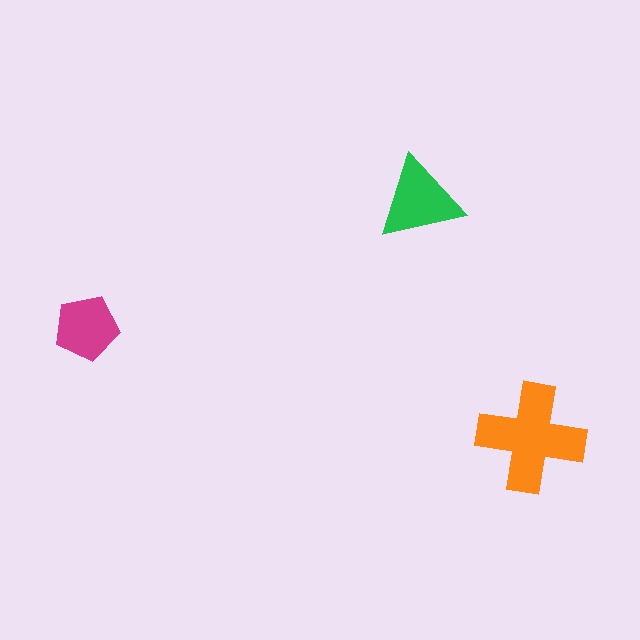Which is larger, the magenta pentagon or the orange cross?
The orange cross.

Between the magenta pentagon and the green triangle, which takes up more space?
The green triangle.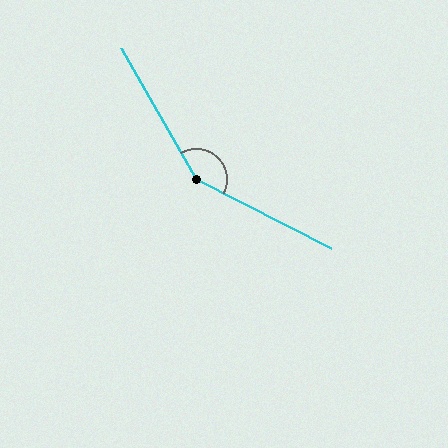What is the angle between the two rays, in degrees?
Approximately 147 degrees.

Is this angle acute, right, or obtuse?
It is obtuse.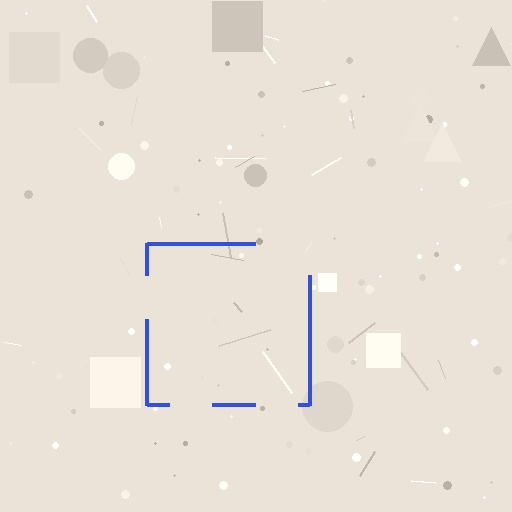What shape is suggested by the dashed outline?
The dashed outline suggests a square.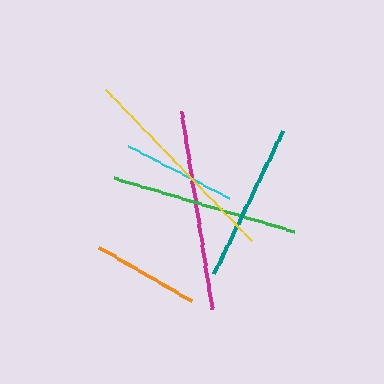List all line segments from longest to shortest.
From longest to shortest: yellow, magenta, green, teal, cyan, orange.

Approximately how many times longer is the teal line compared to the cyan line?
The teal line is approximately 1.4 times the length of the cyan line.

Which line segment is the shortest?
The orange line is the shortest at approximately 107 pixels.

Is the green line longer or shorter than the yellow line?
The yellow line is longer than the green line.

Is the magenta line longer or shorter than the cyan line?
The magenta line is longer than the cyan line.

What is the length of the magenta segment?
The magenta segment is approximately 200 pixels long.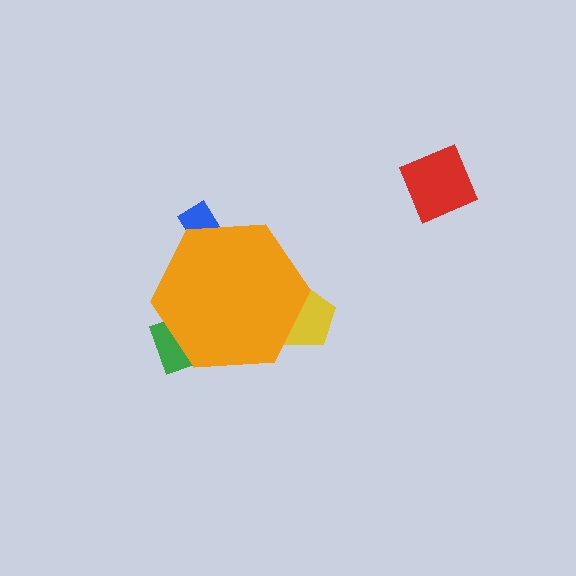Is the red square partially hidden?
No, the red square is fully visible.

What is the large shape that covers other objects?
An orange hexagon.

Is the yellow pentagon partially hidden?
Yes, the yellow pentagon is partially hidden behind the orange hexagon.